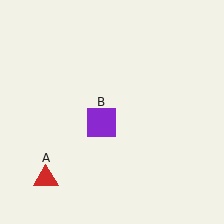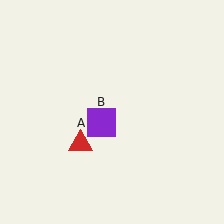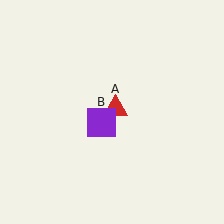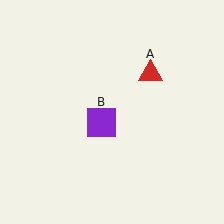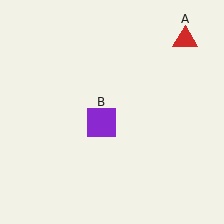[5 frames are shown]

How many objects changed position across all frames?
1 object changed position: red triangle (object A).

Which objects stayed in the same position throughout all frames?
Purple square (object B) remained stationary.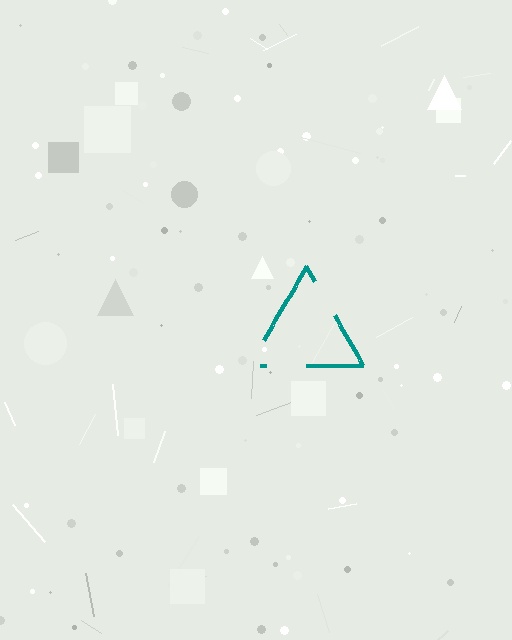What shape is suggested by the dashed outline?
The dashed outline suggests a triangle.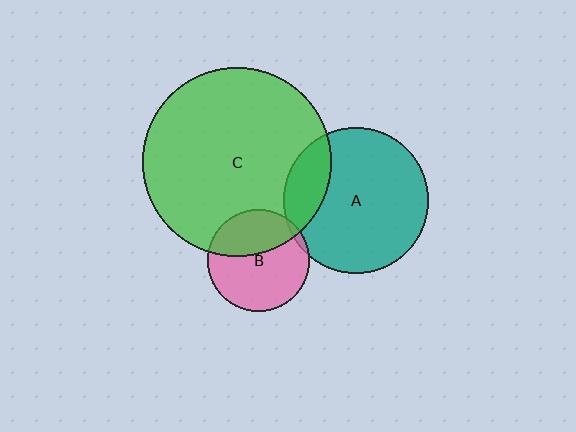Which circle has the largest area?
Circle C (green).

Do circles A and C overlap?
Yes.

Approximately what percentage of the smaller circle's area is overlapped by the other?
Approximately 20%.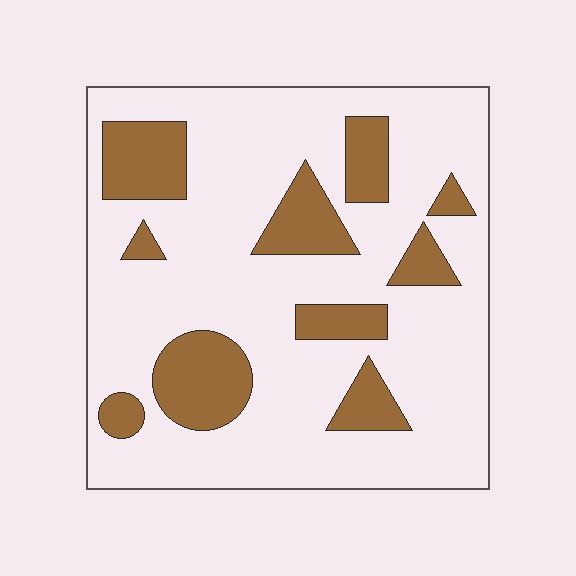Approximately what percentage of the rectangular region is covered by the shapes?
Approximately 25%.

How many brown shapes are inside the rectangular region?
10.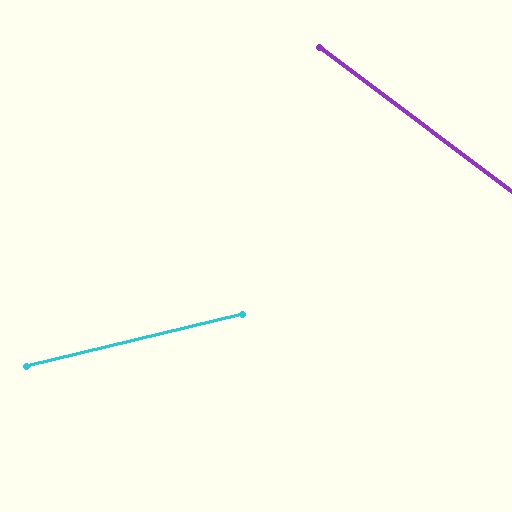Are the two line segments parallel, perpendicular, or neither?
Neither parallel nor perpendicular — they differ by about 50°.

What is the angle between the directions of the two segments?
Approximately 50 degrees.